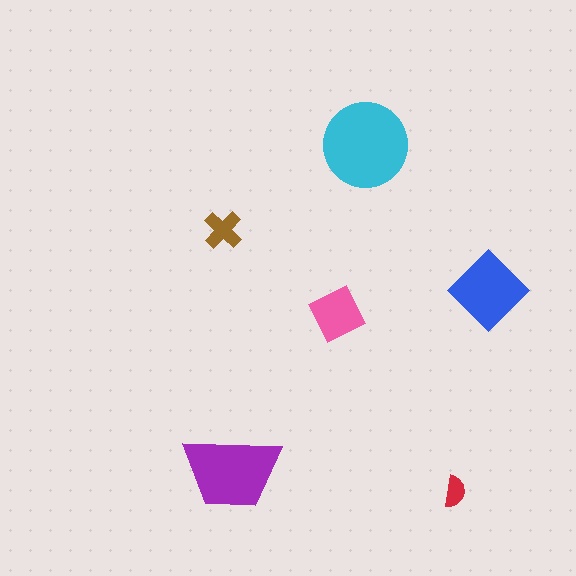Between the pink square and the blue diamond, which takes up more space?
The blue diamond.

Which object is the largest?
The cyan circle.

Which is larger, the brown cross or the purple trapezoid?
The purple trapezoid.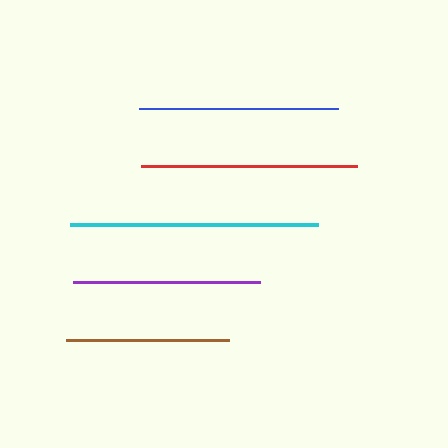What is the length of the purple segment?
The purple segment is approximately 187 pixels long.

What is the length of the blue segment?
The blue segment is approximately 199 pixels long.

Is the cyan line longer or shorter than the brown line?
The cyan line is longer than the brown line.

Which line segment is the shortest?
The brown line is the shortest at approximately 163 pixels.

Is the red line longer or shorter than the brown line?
The red line is longer than the brown line.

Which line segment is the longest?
The cyan line is the longest at approximately 248 pixels.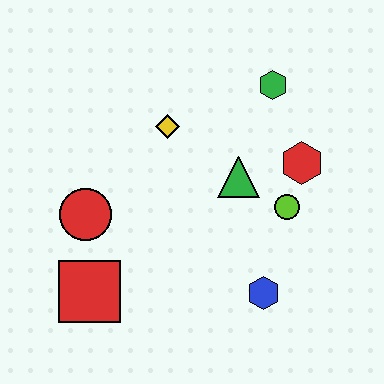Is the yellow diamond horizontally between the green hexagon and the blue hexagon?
No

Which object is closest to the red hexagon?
The lime circle is closest to the red hexagon.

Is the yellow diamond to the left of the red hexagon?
Yes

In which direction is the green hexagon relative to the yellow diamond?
The green hexagon is to the right of the yellow diamond.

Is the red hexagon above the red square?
Yes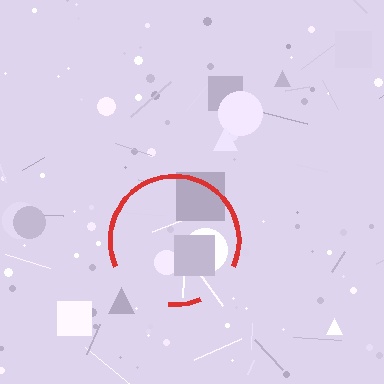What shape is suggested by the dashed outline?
The dashed outline suggests a circle.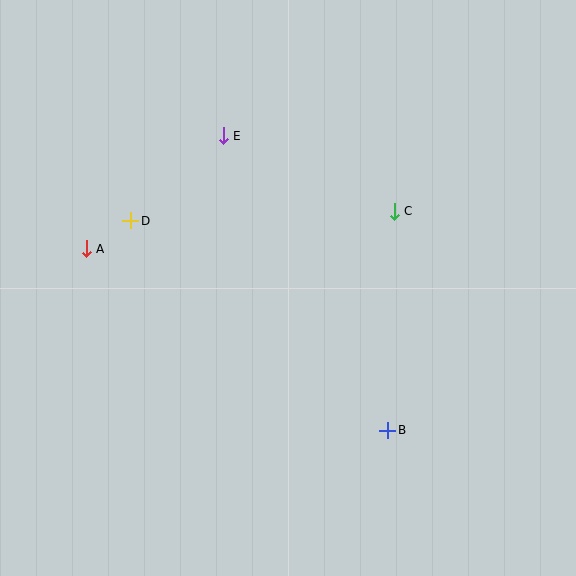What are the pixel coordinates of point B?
Point B is at (388, 430).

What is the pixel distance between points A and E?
The distance between A and E is 178 pixels.